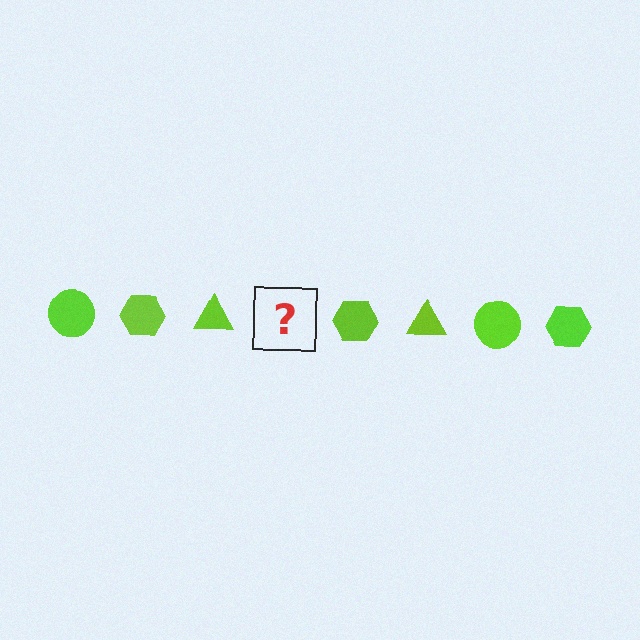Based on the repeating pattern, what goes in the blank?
The blank should be a lime circle.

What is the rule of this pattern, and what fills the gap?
The rule is that the pattern cycles through circle, hexagon, triangle shapes in lime. The gap should be filled with a lime circle.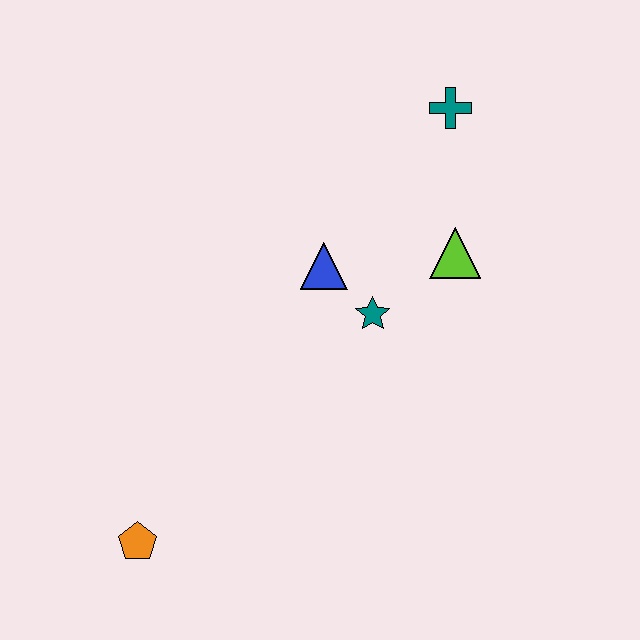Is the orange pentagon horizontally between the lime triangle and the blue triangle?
No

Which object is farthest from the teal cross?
The orange pentagon is farthest from the teal cross.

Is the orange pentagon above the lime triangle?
No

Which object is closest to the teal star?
The blue triangle is closest to the teal star.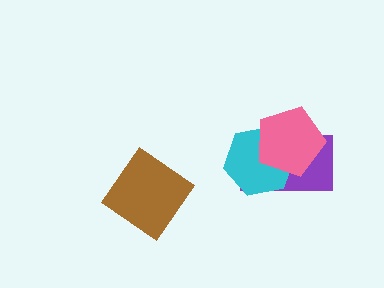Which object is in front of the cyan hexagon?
The pink pentagon is in front of the cyan hexagon.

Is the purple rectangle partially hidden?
Yes, it is partially covered by another shape.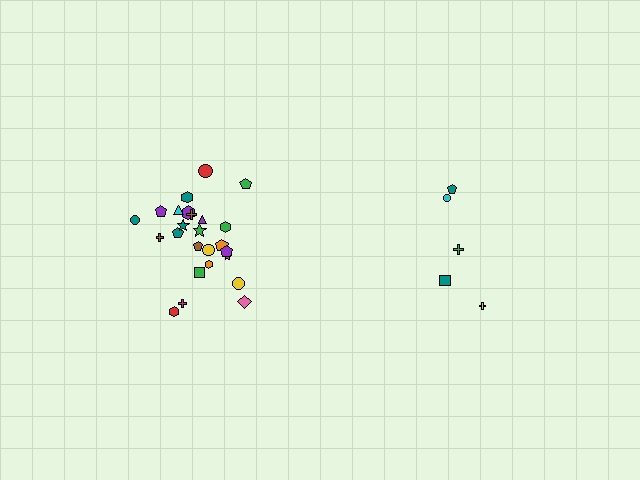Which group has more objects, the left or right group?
The left group.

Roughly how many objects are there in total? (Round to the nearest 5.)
Roughly 30 objects in total.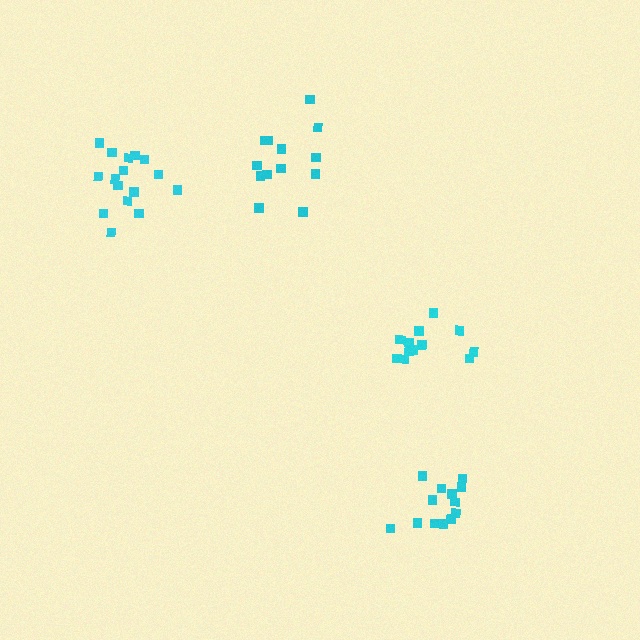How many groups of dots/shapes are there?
There are 4 groups.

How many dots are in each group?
Group 1: 13 dots, Group 2: 16 dots, Group 3: 13 dots, Group 4: 13 dots (55 total).